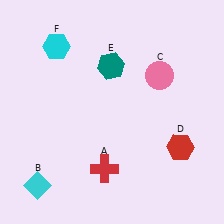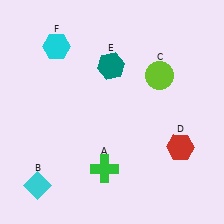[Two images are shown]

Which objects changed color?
A changed from red to green. C changed from pink to lime.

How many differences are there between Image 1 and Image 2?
There are 2 differences between the two images.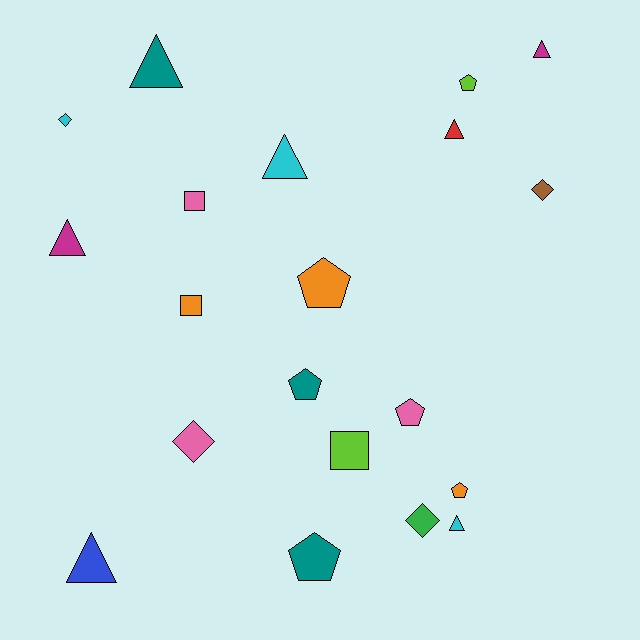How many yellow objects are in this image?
There are no yellow objects.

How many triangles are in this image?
There are 7 triangles.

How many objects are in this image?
There are 20 objects.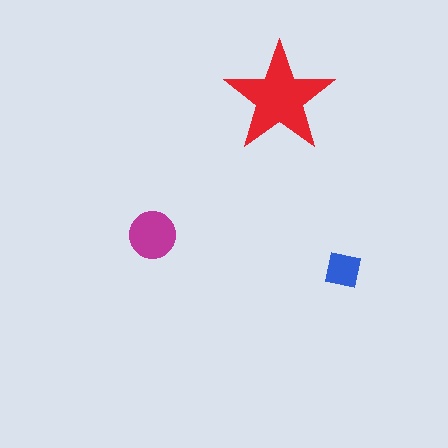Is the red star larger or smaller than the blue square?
Larger.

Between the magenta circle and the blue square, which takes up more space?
The magenta circle.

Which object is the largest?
The red star.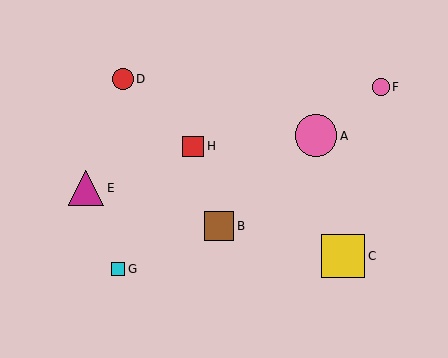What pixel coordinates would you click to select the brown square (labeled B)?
Click at (219, 226) to select the brown square B.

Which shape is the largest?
The yellow square (labeled C) is the largest.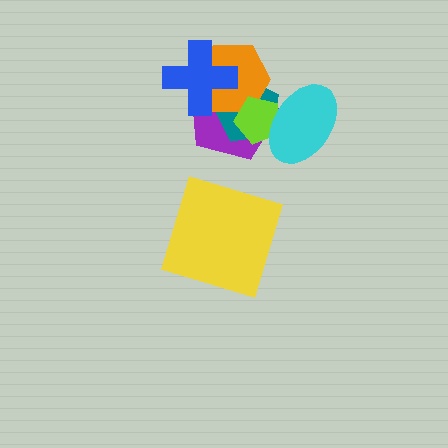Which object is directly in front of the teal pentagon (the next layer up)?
The orange hexagon is directly in front of the teal pentagon.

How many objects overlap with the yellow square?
0 objects overlap with the yellow square.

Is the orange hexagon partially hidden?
Yes, it is partially covered by another shape.